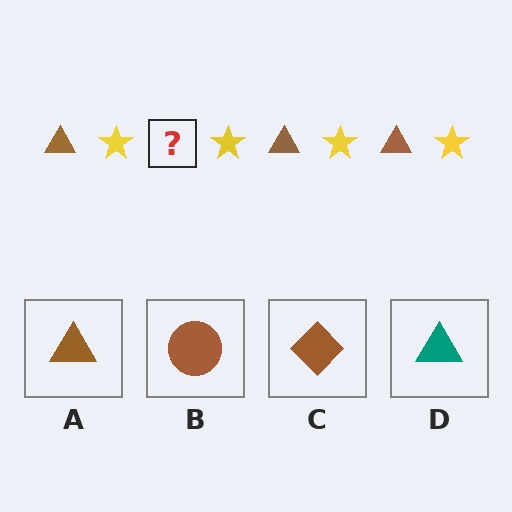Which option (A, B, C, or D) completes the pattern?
A.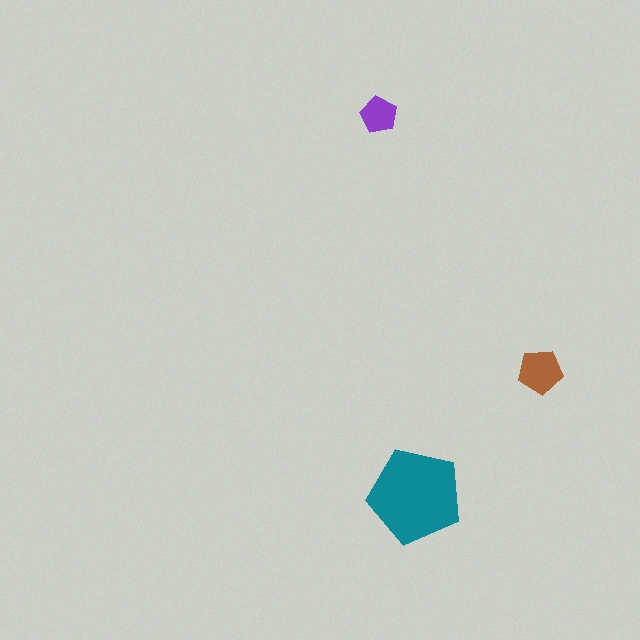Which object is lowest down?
The teal pentagon is bottommost.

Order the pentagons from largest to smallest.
the teal one, the brown one, the purple one.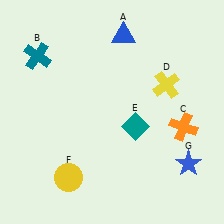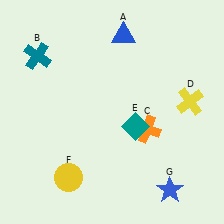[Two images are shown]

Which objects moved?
The objects that moved are: the orange cross (C), the yellow cross (D), the blue star (G).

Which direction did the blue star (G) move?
The blue star (G) moved down.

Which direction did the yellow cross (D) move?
The yellow cross (D) moved right.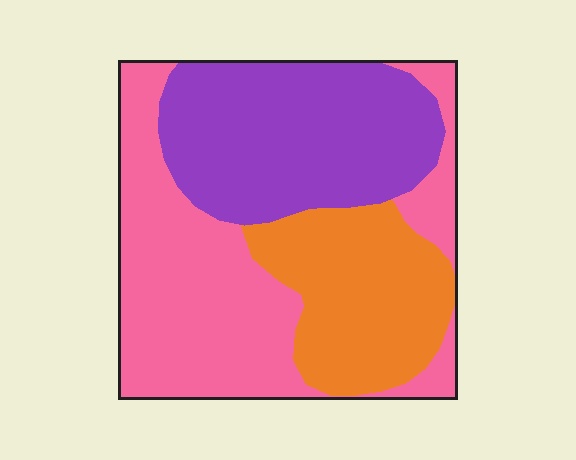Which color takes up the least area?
Orange, at roughly 25%.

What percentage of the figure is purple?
Purple covers 34% of the figure.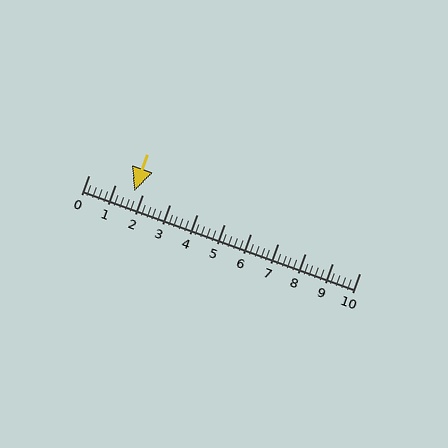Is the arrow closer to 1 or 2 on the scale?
The arrow is closer to 2.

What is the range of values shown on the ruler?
The ruler shows values from 0 to 10.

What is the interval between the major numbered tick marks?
The major tick marks are spaced 1 units apart.